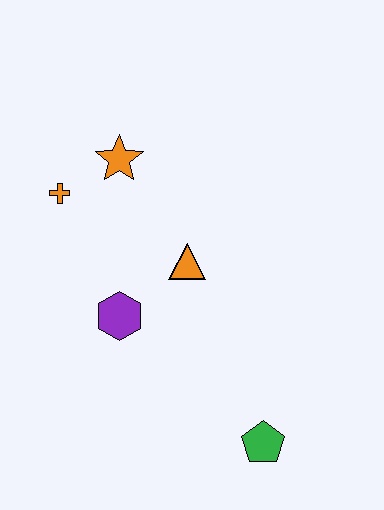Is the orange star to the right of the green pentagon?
No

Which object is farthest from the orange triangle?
The green pentagon is farthest from the orange triangle.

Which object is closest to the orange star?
The orange cross is closest to the orange star.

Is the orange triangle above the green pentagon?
Yes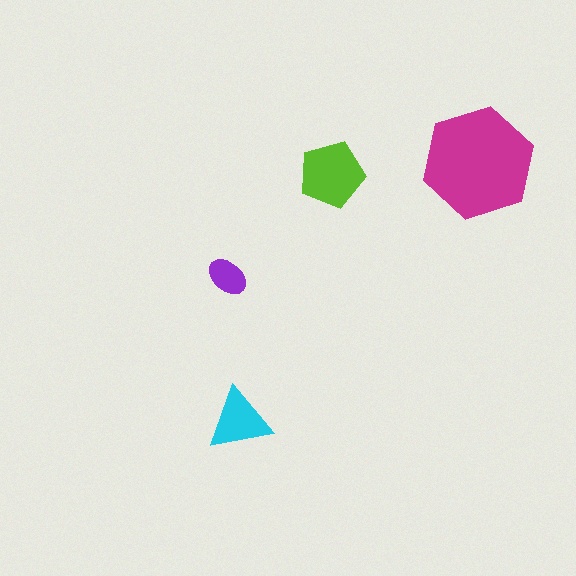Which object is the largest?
The magenta hexagon.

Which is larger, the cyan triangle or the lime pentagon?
The lime pentagon.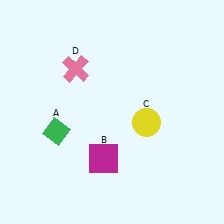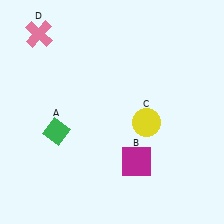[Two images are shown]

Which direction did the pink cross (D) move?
The pink cross (D) moved left.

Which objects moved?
The objects that moved are: the magenta square (B), the pink cross (D).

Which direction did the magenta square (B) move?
The magenta square (B) moved right.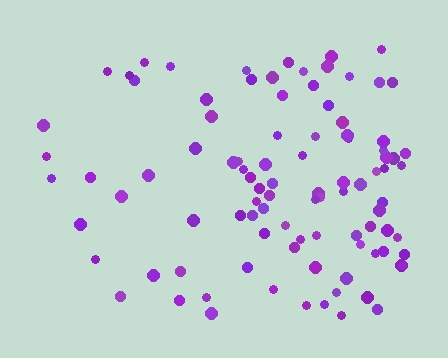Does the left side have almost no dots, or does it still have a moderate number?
Still a moderate number, just noticeably fewer than the right.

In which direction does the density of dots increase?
From left to right, with the right side densest.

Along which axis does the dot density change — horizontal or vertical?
Horizontal.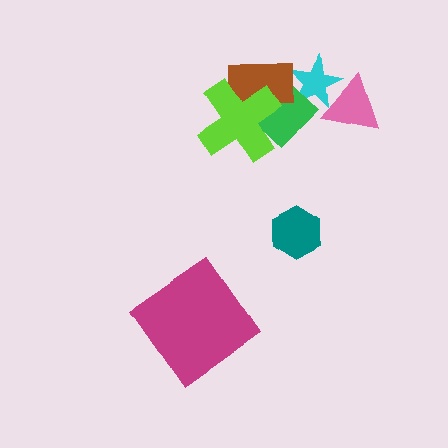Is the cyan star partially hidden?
Yes, it is partially covered by another shape.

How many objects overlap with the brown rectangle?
2 objects overlap with the brown rectangle.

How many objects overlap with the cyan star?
2 objects overlap with the cyan star.